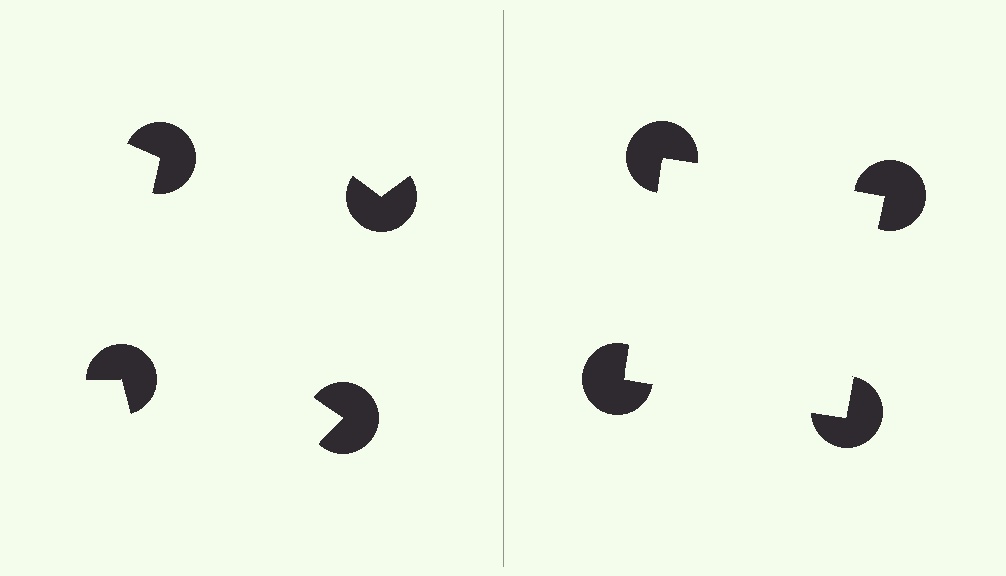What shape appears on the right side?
An illusory square.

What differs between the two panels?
The pac-man discs are positioned identically on both sides; only the wedge orientations differ. On the right they align to a square; on the left they are misaligned.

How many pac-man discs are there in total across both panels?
8 — 4 on each side.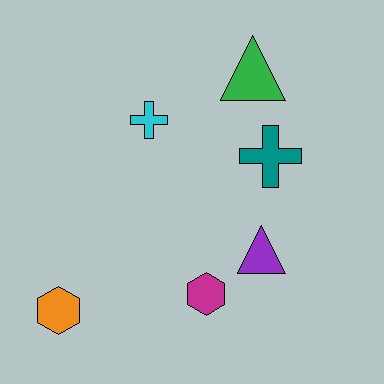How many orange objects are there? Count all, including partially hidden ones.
There is 1 orange object.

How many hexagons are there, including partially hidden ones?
There are 2 hexagons.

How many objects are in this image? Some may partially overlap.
There are 6 objects.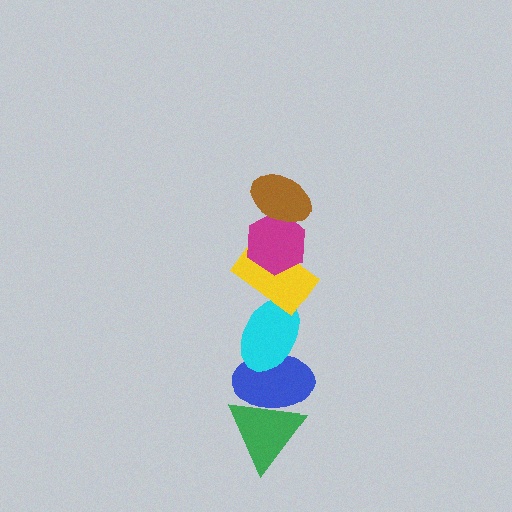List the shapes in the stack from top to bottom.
From top to bottom: the brown ellipse, the magenta hexagon, the yellow rectangle, the cyan ellipse, the blue ellipse, the green triangle.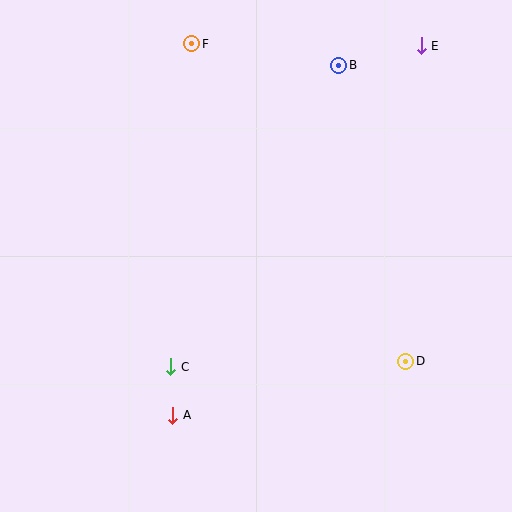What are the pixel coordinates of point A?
Point A is at (173, 415).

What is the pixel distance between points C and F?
The distance between C and F is 324 pixels.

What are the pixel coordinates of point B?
Point B is at (339, 65).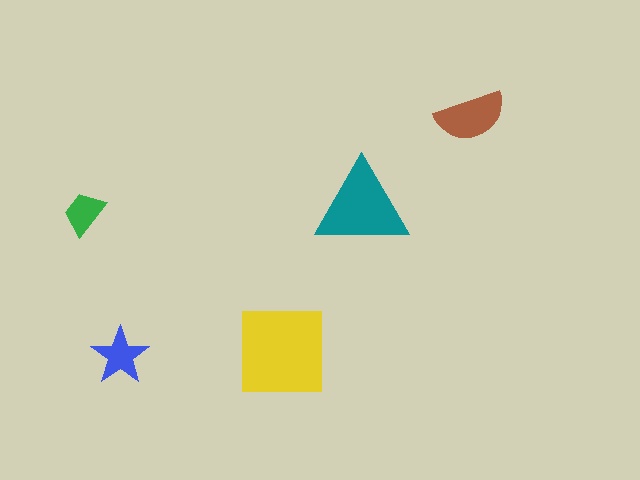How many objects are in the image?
There are 5 objects in the image.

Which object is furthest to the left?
The green trapezoid is leftmost.